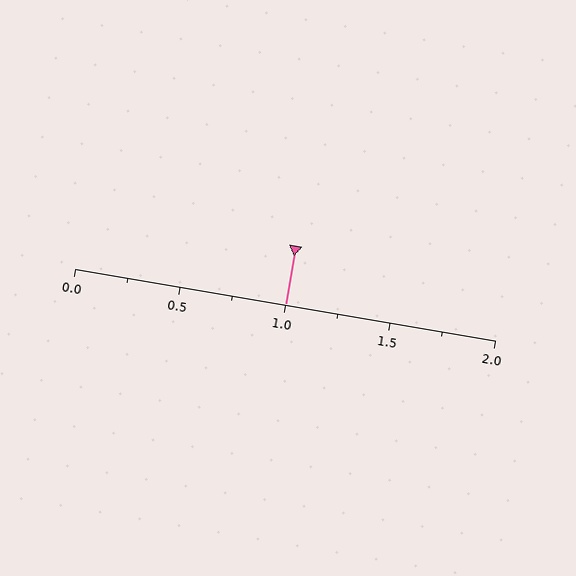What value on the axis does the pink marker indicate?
The marker indicates approximately 1.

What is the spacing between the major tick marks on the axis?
The major ticks are spaced 0.5 apart.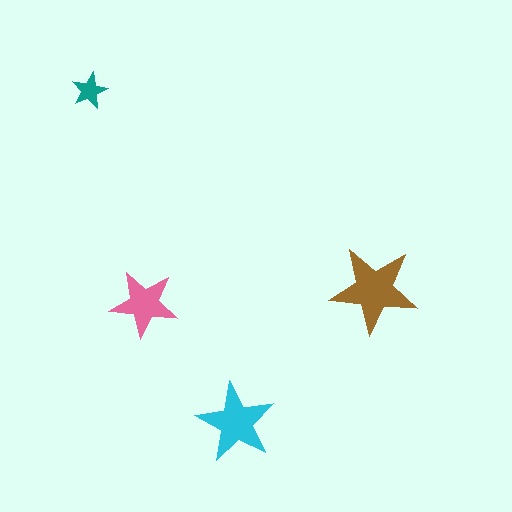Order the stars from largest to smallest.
the brown one, the cyan one, the pink one, the teal one.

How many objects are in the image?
There are 4 objects in the image.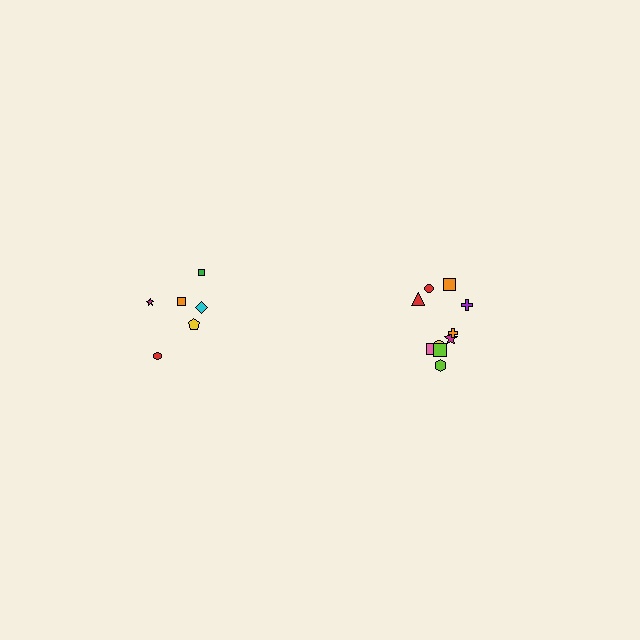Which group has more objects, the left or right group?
The right group.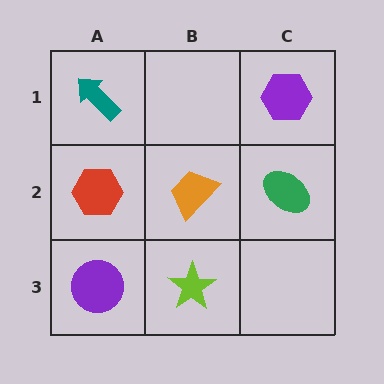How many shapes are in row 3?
2 shapes.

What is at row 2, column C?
A green ellipse.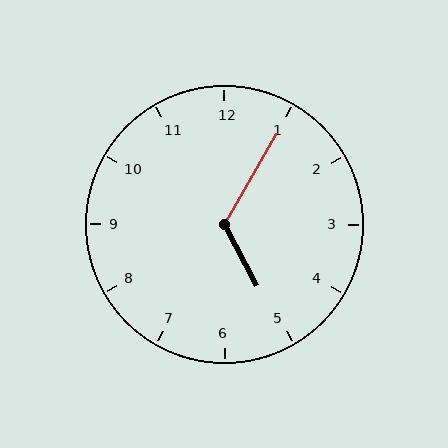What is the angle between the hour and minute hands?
Approximately 122 degrees.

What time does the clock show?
5:05.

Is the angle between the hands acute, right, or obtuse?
It is obtuse.